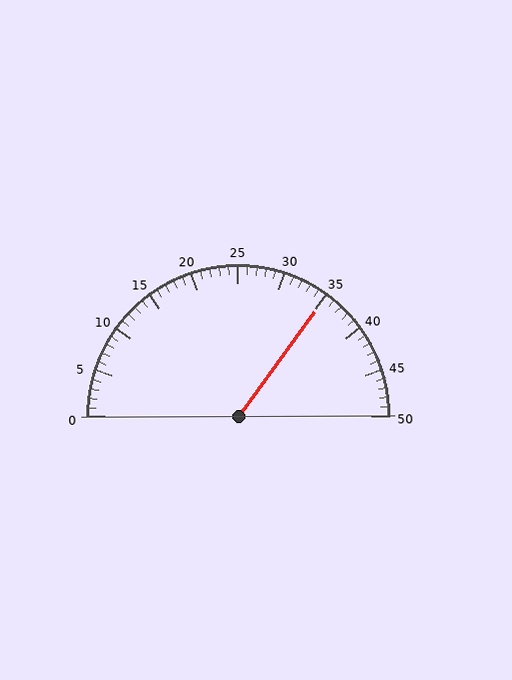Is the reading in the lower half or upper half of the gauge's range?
The reading is in the upper half of the range (0 to 50).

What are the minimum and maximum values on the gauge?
The gauge ranges from 0 to 50.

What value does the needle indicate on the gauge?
The needle indicates approximately 35.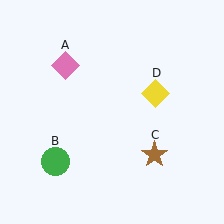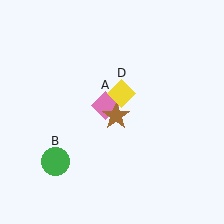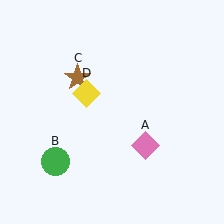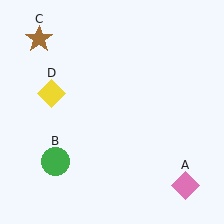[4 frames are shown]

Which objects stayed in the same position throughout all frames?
Green circle (object B) remained stationary.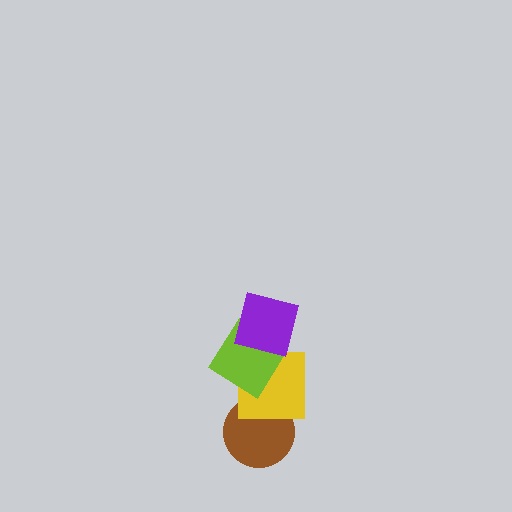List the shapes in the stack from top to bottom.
From top to bottom: the purple square, the lime diamond, the yellow square, the brown circle.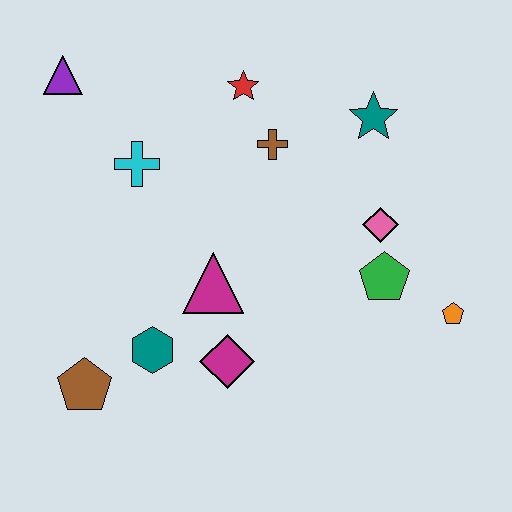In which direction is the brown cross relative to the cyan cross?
The brown cross is to the right of the cyan cross.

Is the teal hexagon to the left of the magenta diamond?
Yes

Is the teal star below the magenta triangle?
No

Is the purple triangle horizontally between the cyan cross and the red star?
No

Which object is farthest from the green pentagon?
The purple triangle is farthest from the green pentagon.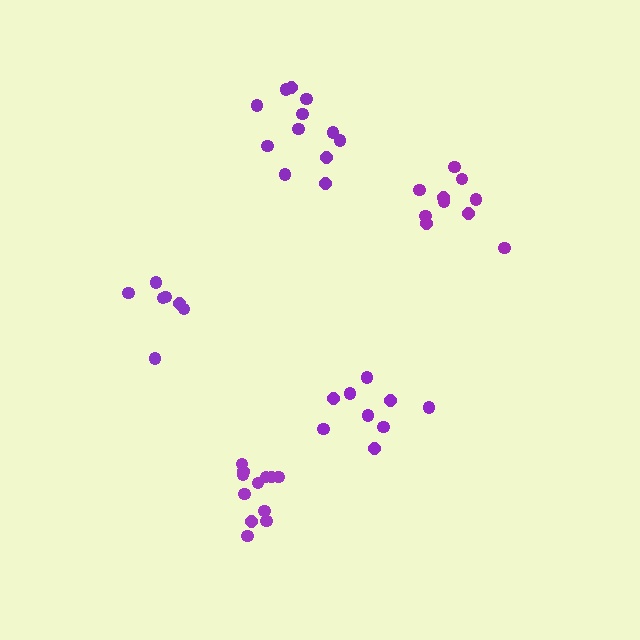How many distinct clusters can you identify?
There are 5 distinct clusters.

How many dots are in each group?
Group 1: 10 dots, Group 2: 9 dots, Group 3: 12 dots, Group 4: 7 dots, Group 5: 12 dots (50 total).